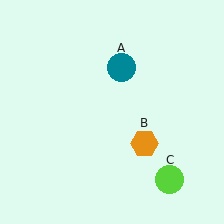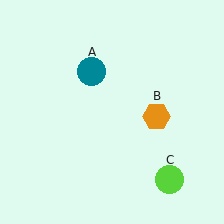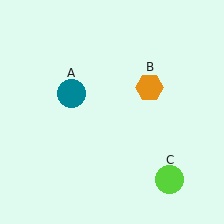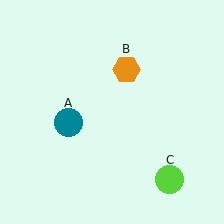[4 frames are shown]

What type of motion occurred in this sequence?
The teal circle (object A), orange hexagon (object B) rotated counterclockwise around the center of the scene.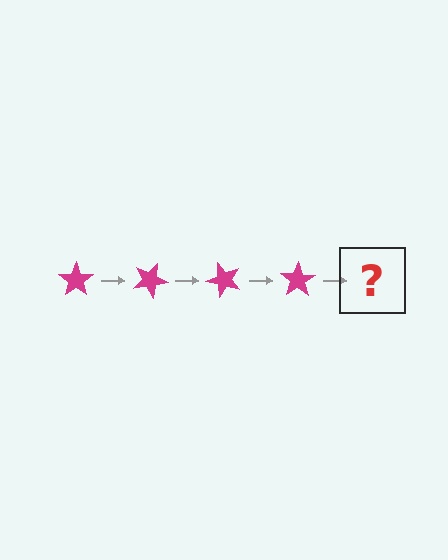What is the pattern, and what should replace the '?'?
The pattern is that the star rotates 25 degrees each step. The '?' should be a magenta star rotated 100 degrees.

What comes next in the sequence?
The next element should be a magenta star rotated 100 degrees.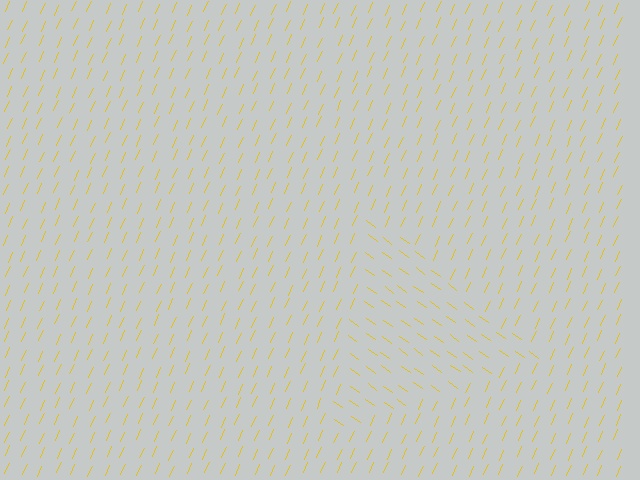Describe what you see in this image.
The image is filled with small yellow line segments. A triangle region in the image has lines oriented differently from the surrounding lines, creating a visible texture boundary.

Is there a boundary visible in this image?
Yes, there is a texture boundary formed by a change in line orientation.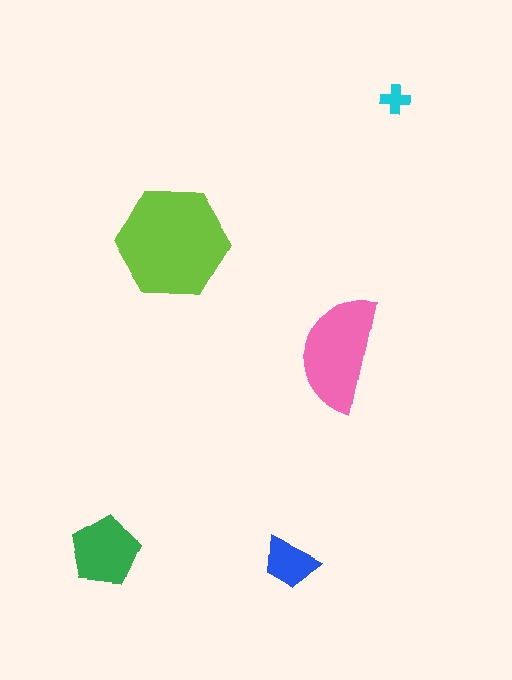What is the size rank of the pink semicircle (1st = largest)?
2nd.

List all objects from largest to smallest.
The lime hexagon, the pink semicircle, the green pentagon, the blue trapezoid, the cyan cross.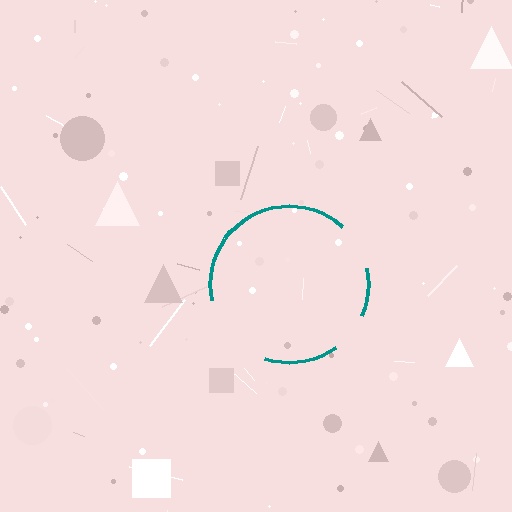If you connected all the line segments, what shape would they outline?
They would outline a circle.